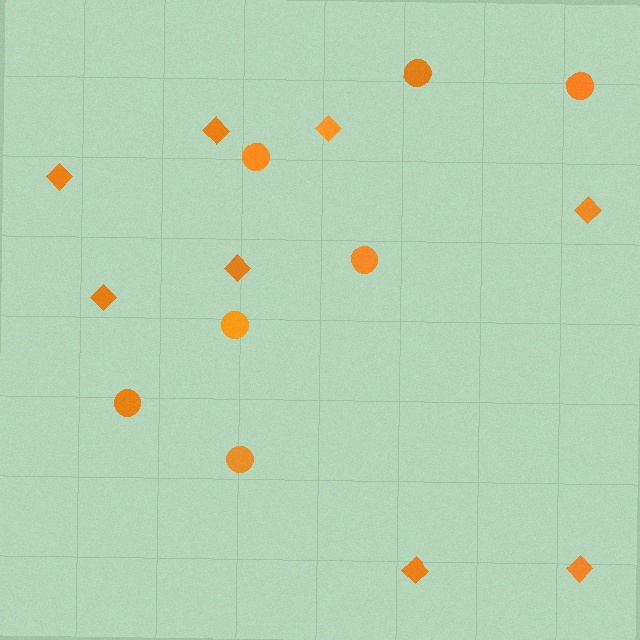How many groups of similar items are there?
There are 2 groups: one group of diamonds (8) and one group of circles (7).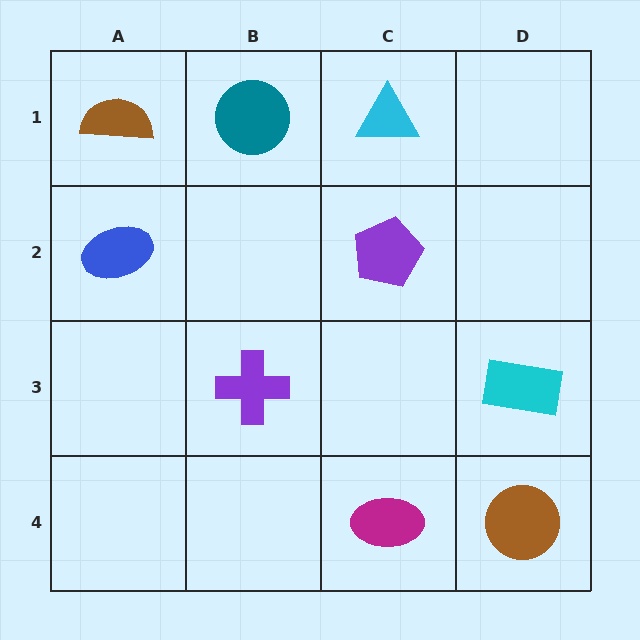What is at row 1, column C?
A cyan triangle.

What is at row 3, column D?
A cyan rectangle.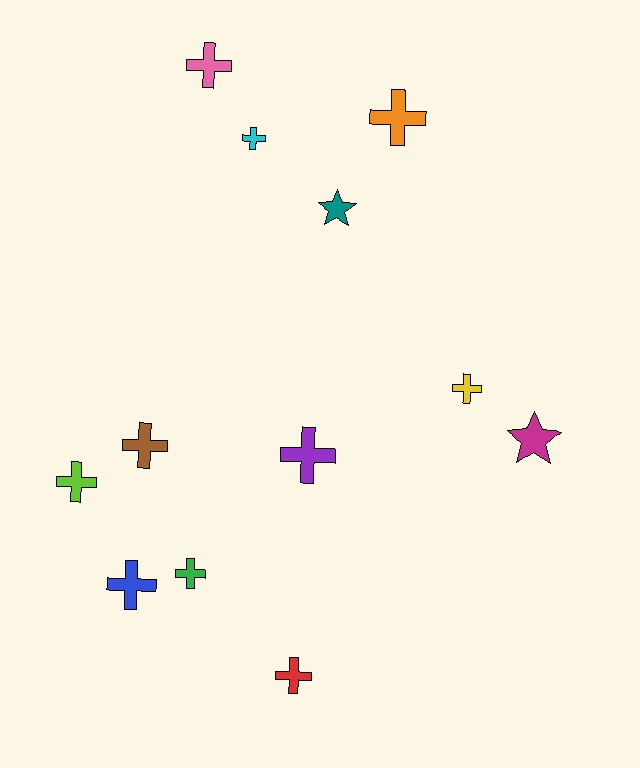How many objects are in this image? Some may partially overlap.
There are 12 objects.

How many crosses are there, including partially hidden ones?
There are 10 crosses.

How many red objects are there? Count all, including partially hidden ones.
There is 1 red object.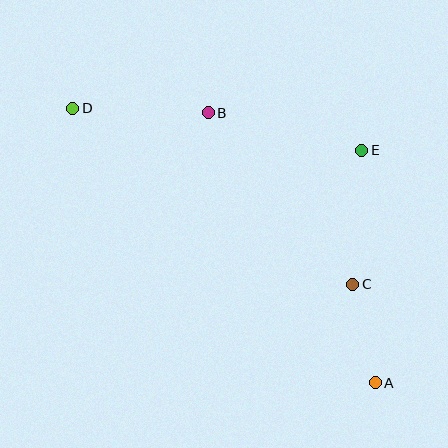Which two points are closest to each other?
Points A and C are closest to each other.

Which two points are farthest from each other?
Points A and D are farthest from each other.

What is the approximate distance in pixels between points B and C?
The distance between B and C is approximately 224 pixels.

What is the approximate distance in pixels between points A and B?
The distance between A and B is approximately 317 pixels.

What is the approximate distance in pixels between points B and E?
The distance between B and E is approximately 158 pixels.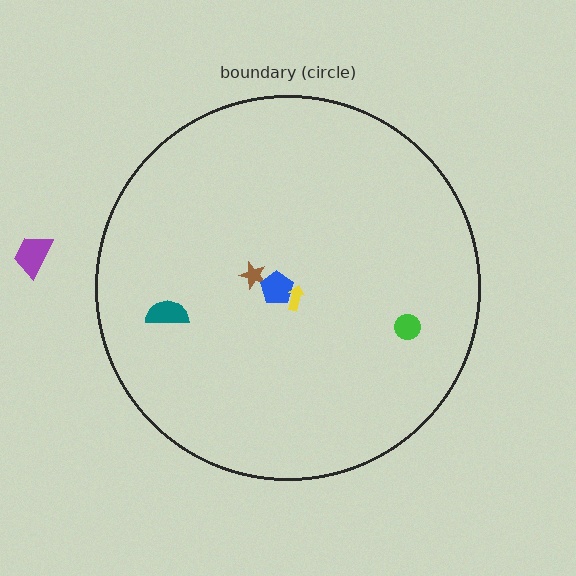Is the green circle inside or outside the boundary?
Inside.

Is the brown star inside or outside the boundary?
Inside.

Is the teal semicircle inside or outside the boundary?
Inside.